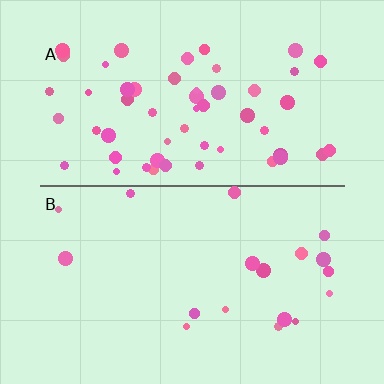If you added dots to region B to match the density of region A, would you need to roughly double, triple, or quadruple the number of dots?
Approximately triple.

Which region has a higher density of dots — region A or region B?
A (the top).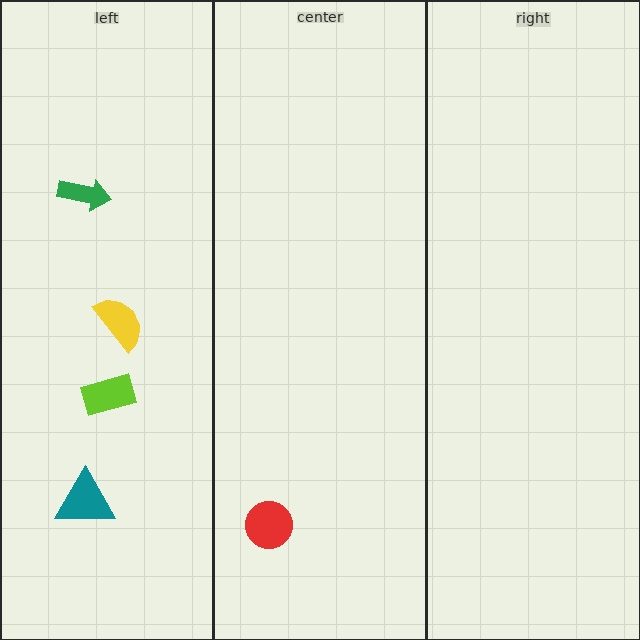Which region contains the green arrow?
The left region.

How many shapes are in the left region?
4.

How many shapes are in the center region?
1.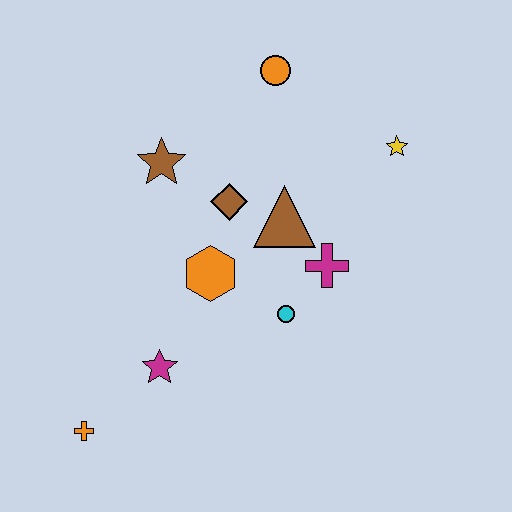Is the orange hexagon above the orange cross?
Yes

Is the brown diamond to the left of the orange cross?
No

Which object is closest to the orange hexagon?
The brown diamond is closest to the orange hexagon.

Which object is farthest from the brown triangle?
The orange cross is farthest from the brown triangle.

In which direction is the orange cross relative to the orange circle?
The orange cross is below the orange circle.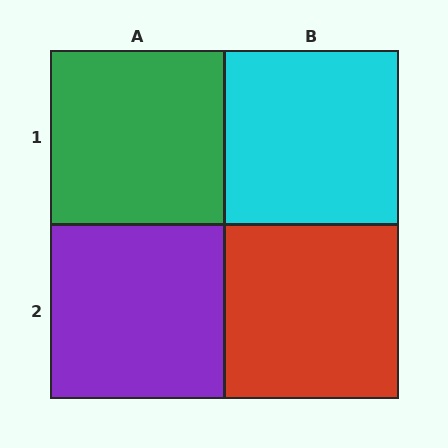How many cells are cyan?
1 cell is cyan.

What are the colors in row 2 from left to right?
Purple, red.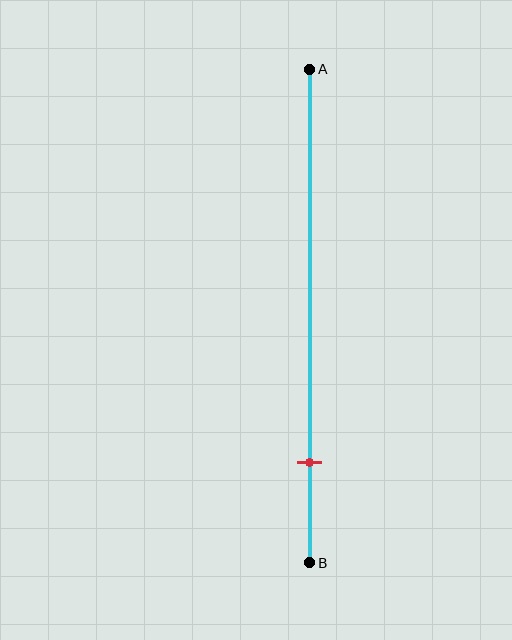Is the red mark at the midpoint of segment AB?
No, the mark is at about 80% from A, not at the 50% midpoint.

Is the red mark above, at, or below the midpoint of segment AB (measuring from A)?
The red mark is below the midpoint of segment AB.